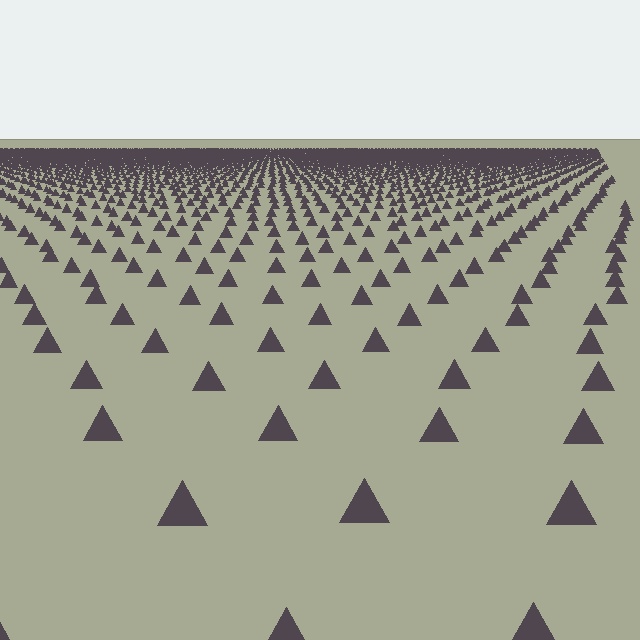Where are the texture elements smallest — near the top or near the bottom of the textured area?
Near the top.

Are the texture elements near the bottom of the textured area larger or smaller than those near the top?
Larger. Near the bottom, elements are closer to the viewer and appear at a bigger on-screen size.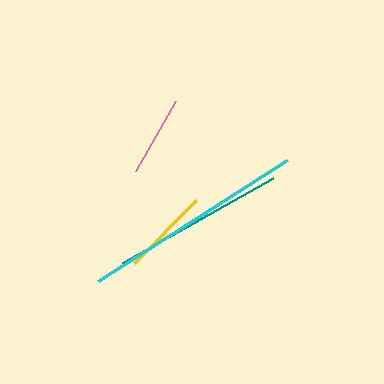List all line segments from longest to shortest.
From longest to shortest: cyan, teal, yellow, pink.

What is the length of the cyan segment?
The cyan segment is approximately 225 pixels long.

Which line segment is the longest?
The cyan line is the longest at approximately 225 pixels.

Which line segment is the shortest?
The pink line is the shortest at approximately 81 pixels.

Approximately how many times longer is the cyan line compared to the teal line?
The cyan line is approximately 1.3 times the length of the teal line.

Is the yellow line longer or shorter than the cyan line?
The cyan line is longer than the yellow line.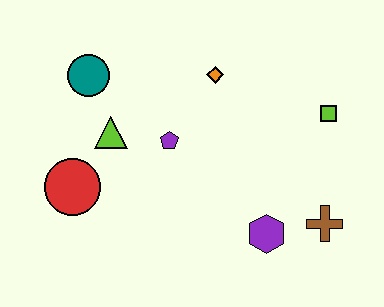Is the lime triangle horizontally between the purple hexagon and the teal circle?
Yes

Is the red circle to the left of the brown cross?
Yes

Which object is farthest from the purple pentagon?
The brown cross is farthest from the purple pentagon.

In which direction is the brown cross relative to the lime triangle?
The brown cross is to the right of the lime triangle.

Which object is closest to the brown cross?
The purple hexagon is closest to the brown cross.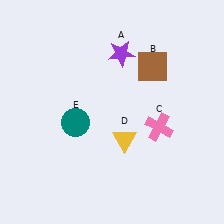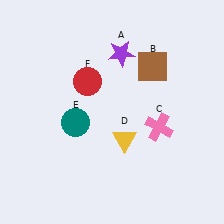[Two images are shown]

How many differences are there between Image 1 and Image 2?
There is 1 difference between the two images.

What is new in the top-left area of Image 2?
A red circle (F) was added in the top-left area of Image 2.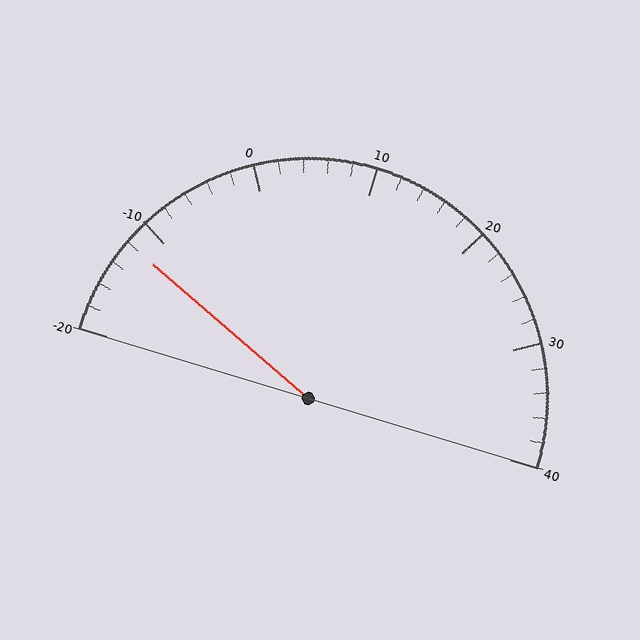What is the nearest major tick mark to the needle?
The nearest major tick mark is -10.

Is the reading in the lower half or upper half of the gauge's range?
The reading is in the lower half of the range (-20 to 40).